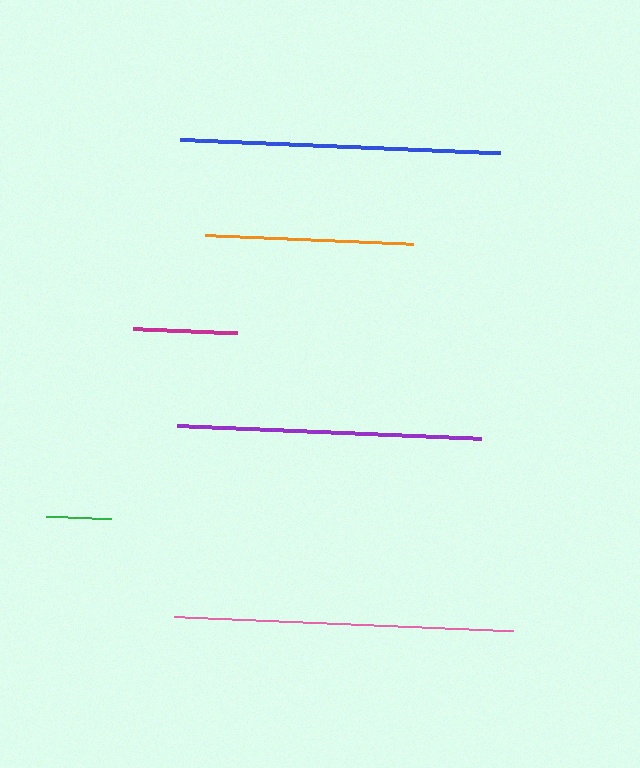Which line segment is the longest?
The pink line is the longest at approximately 339 pixels.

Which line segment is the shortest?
The green line is the shortest at approximately 65 pixels.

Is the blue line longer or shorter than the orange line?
The blue line is longer than the orange line.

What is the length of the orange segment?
The orange segment is approximately 209 pixels long.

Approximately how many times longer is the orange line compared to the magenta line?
The orange line is approximately 2.0 times the length of the magenta line.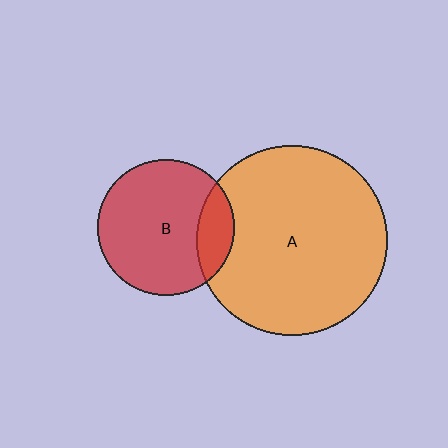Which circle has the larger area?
Circle A (orange).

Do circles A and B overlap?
Yes.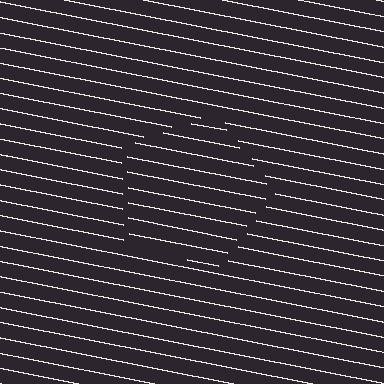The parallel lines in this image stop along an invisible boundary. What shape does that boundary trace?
An illusory pentagon. The interior of the shape contains the same grating, shifted by half a period — the contour is defined by the phase discontinuity where line-ends from the inner and outer gratings abut.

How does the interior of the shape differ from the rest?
The interior of the shape contains the same grating, shifted by half a period — the contour is defined by the phase discontinuity where line-ends from the inner and outer gratings abut.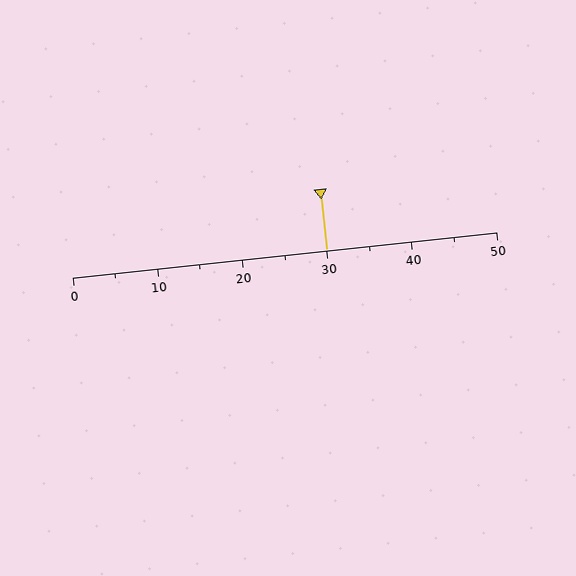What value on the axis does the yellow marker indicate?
The marker indicates approximately 30.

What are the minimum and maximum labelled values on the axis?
The axis runs from 0 to 50.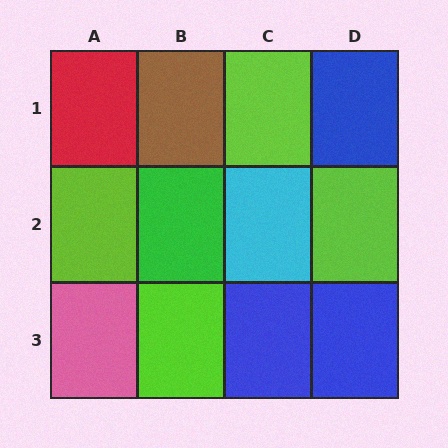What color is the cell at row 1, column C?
Lime.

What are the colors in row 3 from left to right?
Pink, lime, blue, blue.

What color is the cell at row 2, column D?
Lime.